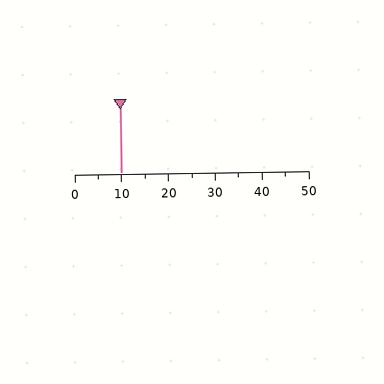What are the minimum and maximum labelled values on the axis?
The axis runs from 0 to 50.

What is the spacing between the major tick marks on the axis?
The major ticks are spaced 10 apart.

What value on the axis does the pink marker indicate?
The marker indicates approximately 10.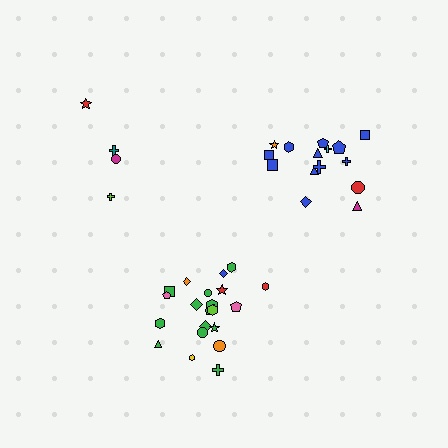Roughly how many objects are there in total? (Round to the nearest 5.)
Roughly 40 objects in total.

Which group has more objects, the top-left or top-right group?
The top-right group.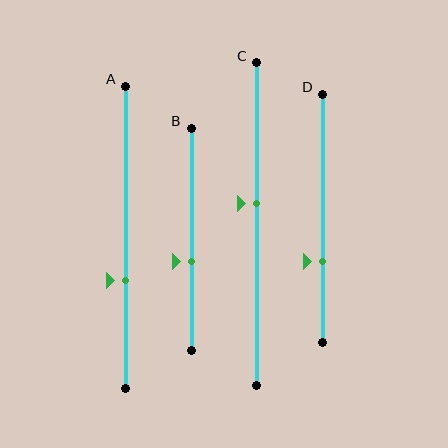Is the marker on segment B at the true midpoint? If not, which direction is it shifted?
No, the marker on segment B is shifted downward by about 10% of the segment length.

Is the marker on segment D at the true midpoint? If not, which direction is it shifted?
No, the marker on segment D is shifted downward by about 17% of the segment length.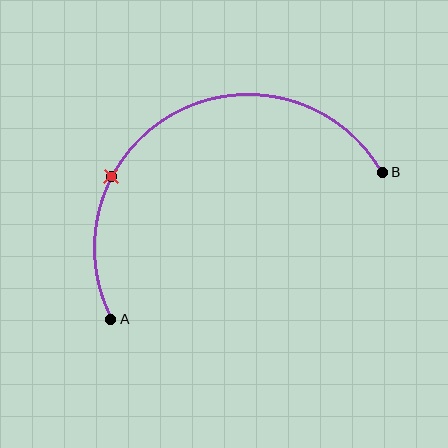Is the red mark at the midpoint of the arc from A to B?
No. The red mark lies on the arc but is closer to endpoint A. The arc midpoint would be at the point on the curve equidistant along the arc from both A and B.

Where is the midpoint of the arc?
The arc midpoint is the point on the curve farthest from the straight line joining A and B. It sits above that line.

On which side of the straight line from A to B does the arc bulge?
The arc bulges above the straight line connecting A and B.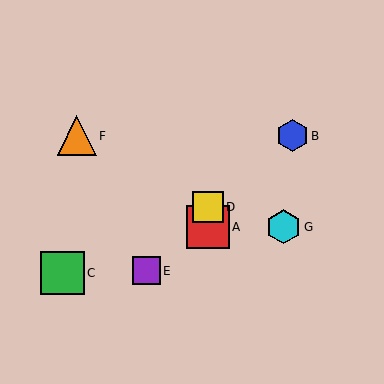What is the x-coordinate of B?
Object B is at x≈293.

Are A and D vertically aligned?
Yes, both are at x≈208.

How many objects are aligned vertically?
2 objects (A, D) are aligned vertically.